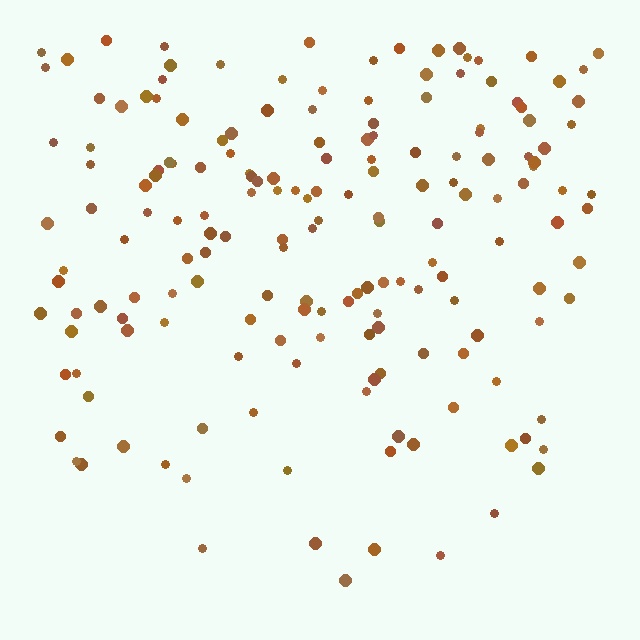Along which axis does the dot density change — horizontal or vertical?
Vertical.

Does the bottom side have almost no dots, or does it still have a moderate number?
Still a moderate number, just noticeably fewer than the top.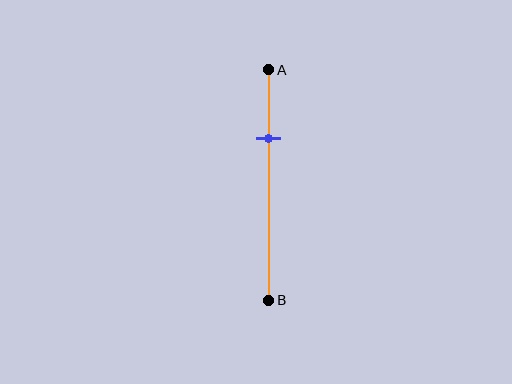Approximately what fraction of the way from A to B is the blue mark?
The blue mark is approximately 30% of the way from A to B.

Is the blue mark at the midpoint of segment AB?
No, the mark is at about 30% from A, not at the 50% midpoint.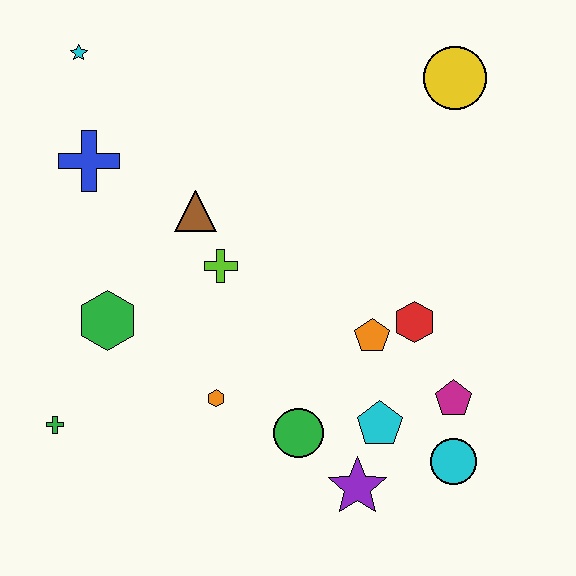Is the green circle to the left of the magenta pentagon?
Yes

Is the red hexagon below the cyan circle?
No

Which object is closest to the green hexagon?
The green cross is closest to the green hexagon.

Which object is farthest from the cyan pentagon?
The cyan star is farthest from the cyan pentagon.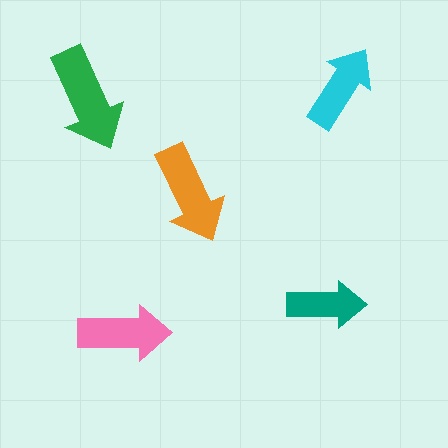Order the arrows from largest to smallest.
the green one, the orange one, the pink one, the cyan one, the teal one.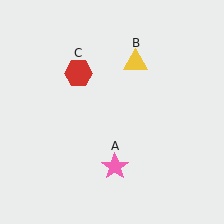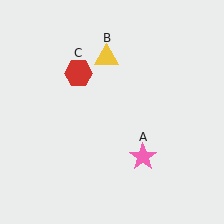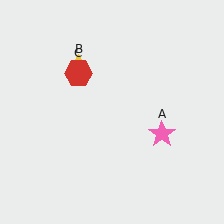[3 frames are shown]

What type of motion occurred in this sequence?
The pink star (object A), yellow triangle (object B) rotated counterclockwise around the center of the scene.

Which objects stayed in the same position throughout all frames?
Red hexagon (object C) remained stationary.